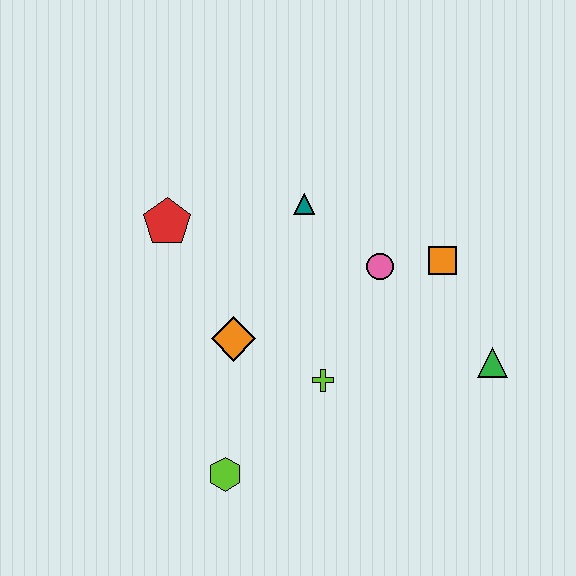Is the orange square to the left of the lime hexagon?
No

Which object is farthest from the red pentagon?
The green triangle is farthest from the red pentagon.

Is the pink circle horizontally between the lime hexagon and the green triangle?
Yes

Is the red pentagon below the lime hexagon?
No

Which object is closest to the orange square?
The pink circle is closest to the orange square.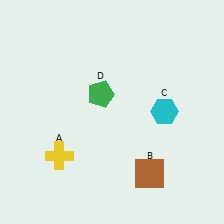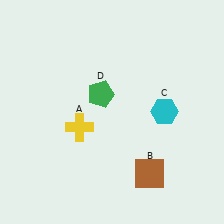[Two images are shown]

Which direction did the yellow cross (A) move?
The yellow cross (A) moved up.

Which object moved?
The yellow cross (A) moved up.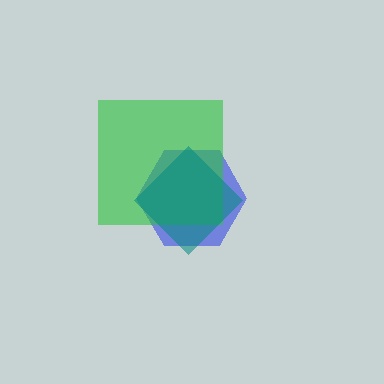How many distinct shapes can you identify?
There are 3 distinct shapes: a blue hexagon, a green square, a teal diamond.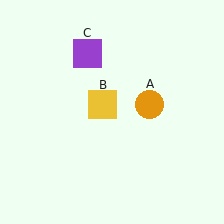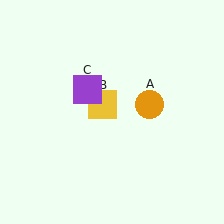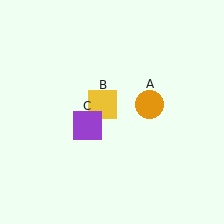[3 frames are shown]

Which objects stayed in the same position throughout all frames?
Orange circle (object A) and yellow square (object B) remained stationary.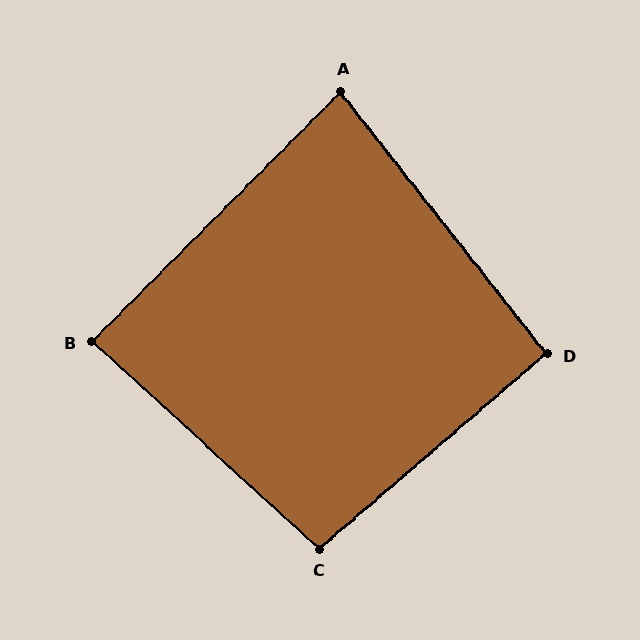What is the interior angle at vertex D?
Approximately 92 degrees (approximately right).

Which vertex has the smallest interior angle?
A, at approximately 83 degrees.